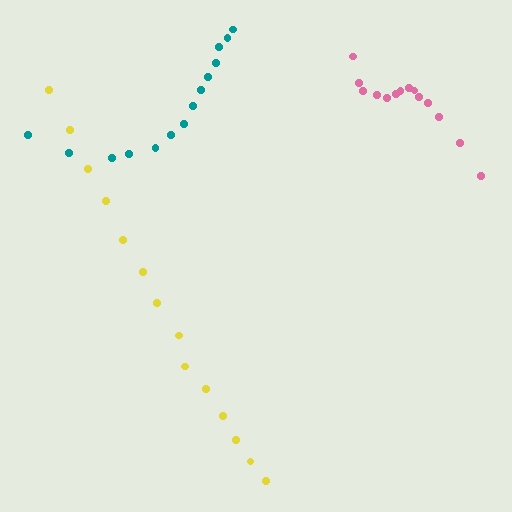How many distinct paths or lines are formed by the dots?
There are 3 distinct paths.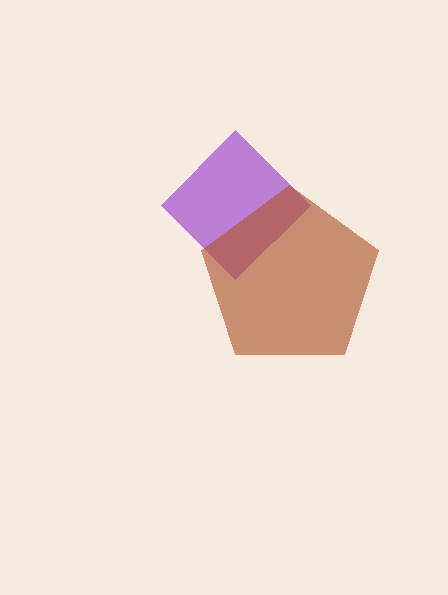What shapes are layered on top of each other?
The layered shapes are: a purple diamond, a brown pentagon.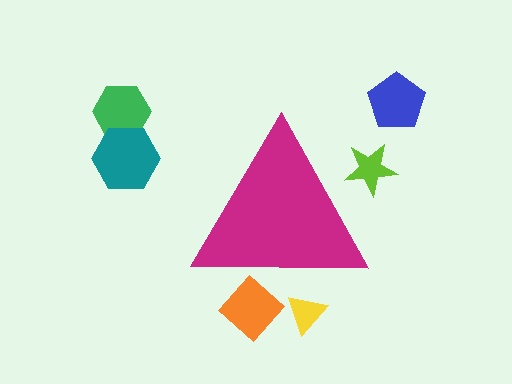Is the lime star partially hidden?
Yes, the lime star is partially hidden behind the magenta triangle.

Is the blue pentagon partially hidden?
No, the blue pentagon is fully visible.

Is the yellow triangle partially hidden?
Yes, the yellow triangle is partially hidden behind the magenta triangle.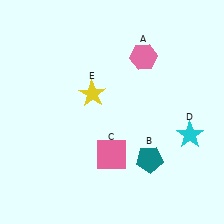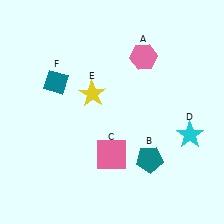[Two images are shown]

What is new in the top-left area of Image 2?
A teal diamond (F) was added in the top-left area of Image 2.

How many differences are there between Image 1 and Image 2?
There is 1 difference between the two images.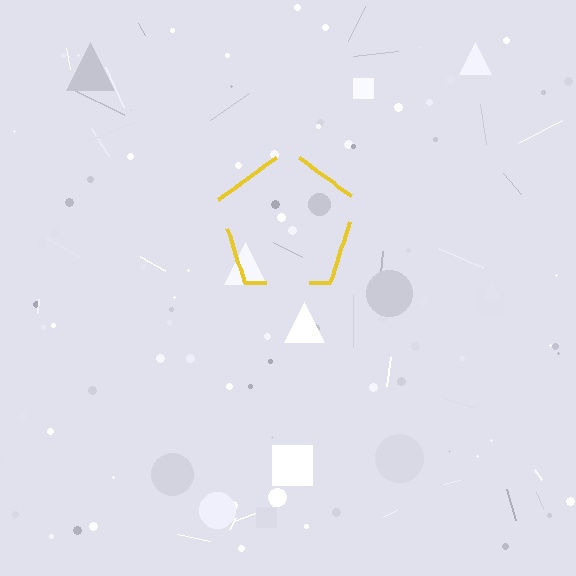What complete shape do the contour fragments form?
The contour fragments form a pentagon.